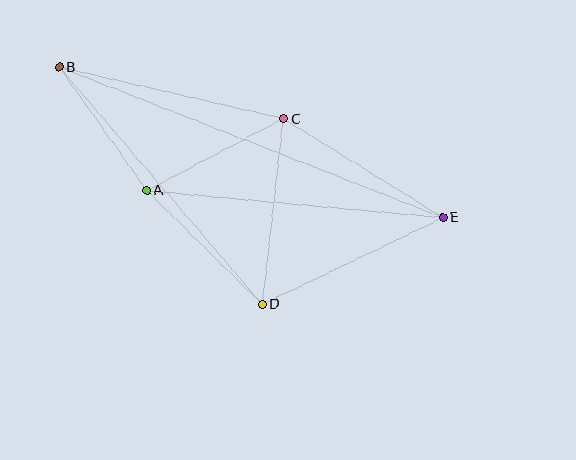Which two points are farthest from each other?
Points B and E are farthest from each other.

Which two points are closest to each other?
Points A and B are closest to each other.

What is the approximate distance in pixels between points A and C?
The distance between A and C is approximately 155 pixels.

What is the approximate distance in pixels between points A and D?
The distance between A and D is approximately 162 pixels.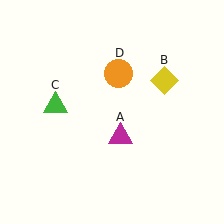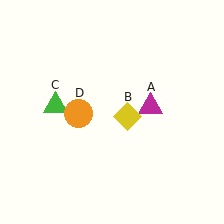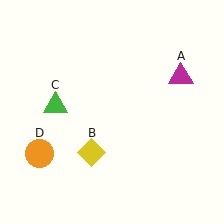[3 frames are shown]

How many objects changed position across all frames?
3 objects changed position: magenta triangle (object A), yellow diamond (object B), orange circle (object D).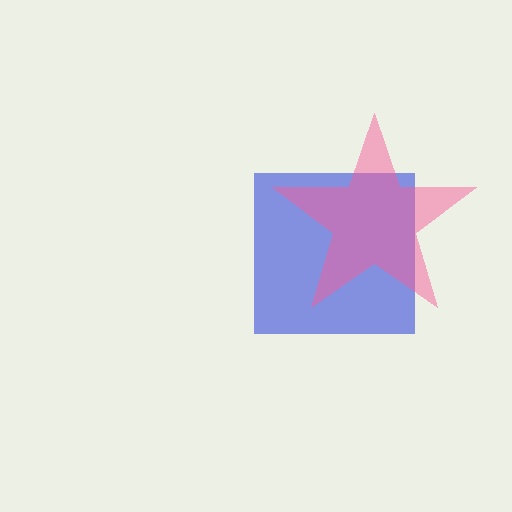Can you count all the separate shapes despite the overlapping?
Yes, there are 2 separate shapes.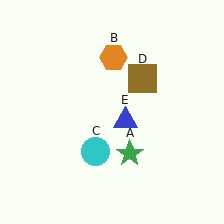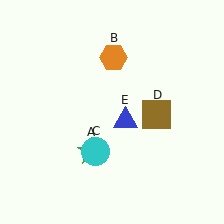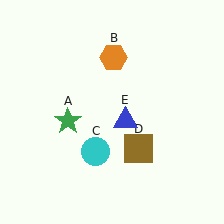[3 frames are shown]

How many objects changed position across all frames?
2 objects changed position: green star (object A), brown square (object D).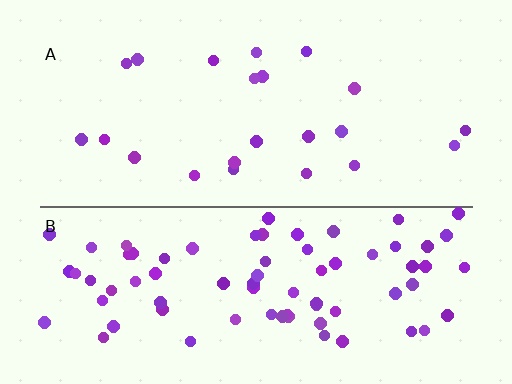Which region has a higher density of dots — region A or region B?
B (the bottom).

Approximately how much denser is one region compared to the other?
Approximately 3.4× — region B over region A.